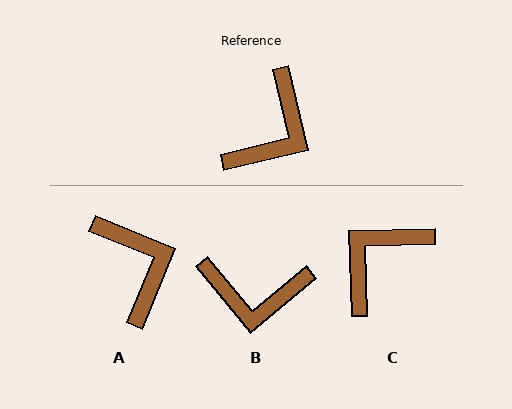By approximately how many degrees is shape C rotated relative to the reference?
Approximately 168 degrees counter-clockwise.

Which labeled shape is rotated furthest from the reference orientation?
C, about 168 degrees away.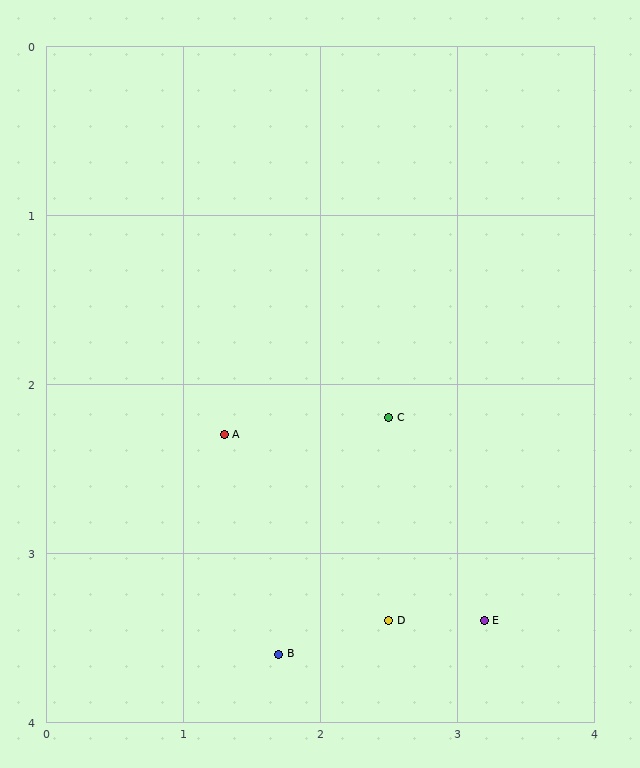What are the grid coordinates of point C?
Point C is at approximately (2.5, 2.2).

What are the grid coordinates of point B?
Point B is at approximately (1.7, 3.6).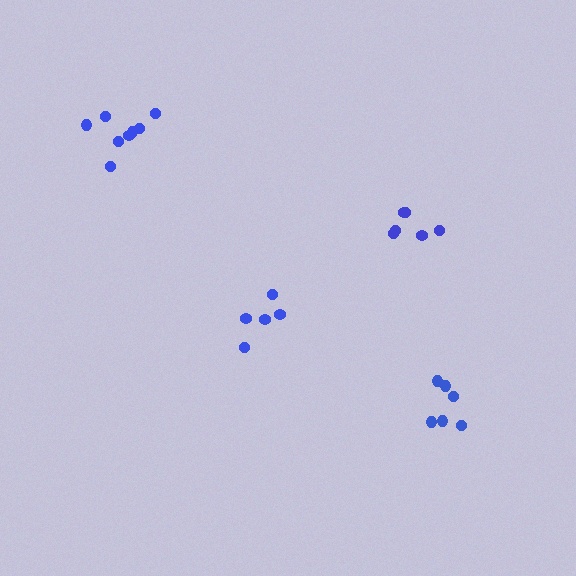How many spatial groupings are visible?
There are 4 spatial groupings.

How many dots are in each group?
Group 1: 8 dots, Group 2: 6 dots, Group 3: 5 dots, Group 4: 6 dots (25 total).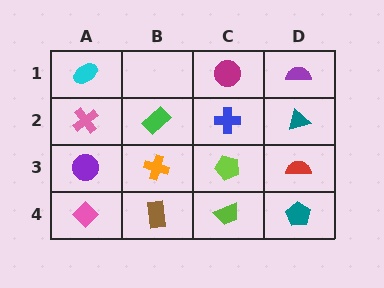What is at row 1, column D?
A purple semicircle.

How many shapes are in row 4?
4 shapes.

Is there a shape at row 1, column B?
No, that cell is empty.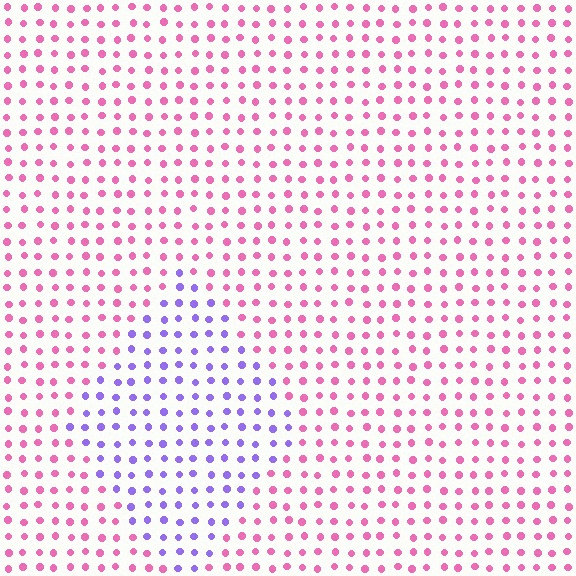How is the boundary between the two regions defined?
The boundary is defined purely by a slight shift in hue (about 66 degrees). Spacing, size, and orientation are identical on both sides.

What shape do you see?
I see a diamond.